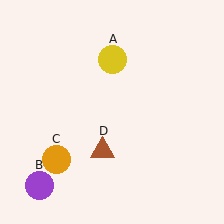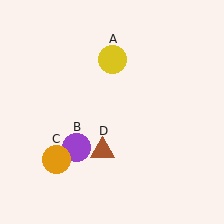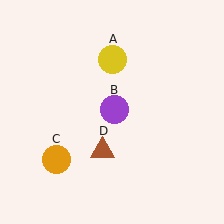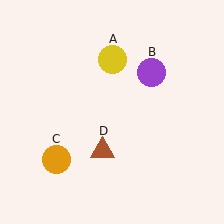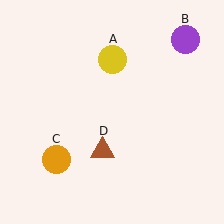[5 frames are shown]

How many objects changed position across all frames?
1 object changed position: purple circle (object B).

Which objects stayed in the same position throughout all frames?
Yellow circle (object A) and orange circle (object C) and brown triangle (object D) remained stationary.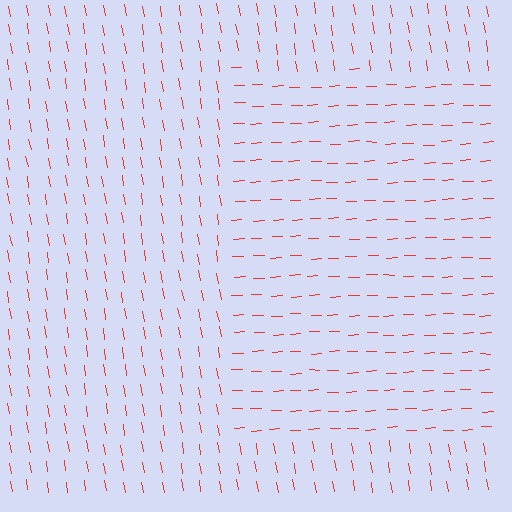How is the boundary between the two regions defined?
The boundary is defined purely by a change in line orientation (approximately 83 degrees difference). All lines are the same color and thickness.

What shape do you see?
I see a rectangle.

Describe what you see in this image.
The image is filled with small red line segments. A rectangle region in the image has lines oriented differently from the surrounding lines, creating a visible texture boundary.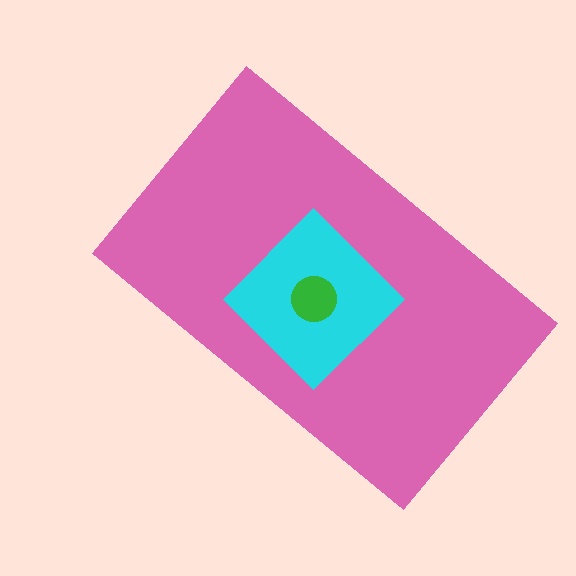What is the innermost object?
The green circle.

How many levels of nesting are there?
3.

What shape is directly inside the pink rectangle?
The cyan diamond.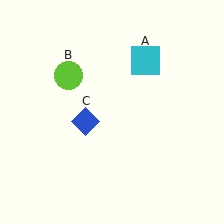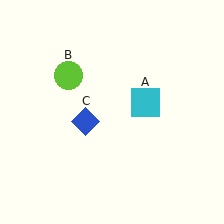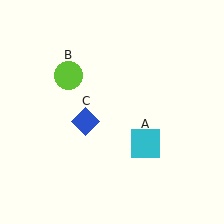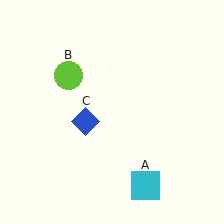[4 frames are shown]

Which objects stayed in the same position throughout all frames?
Lime circle (object B) and blue diamond (object C) remained stationary.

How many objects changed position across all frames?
1 object changed position: cyan square (object A).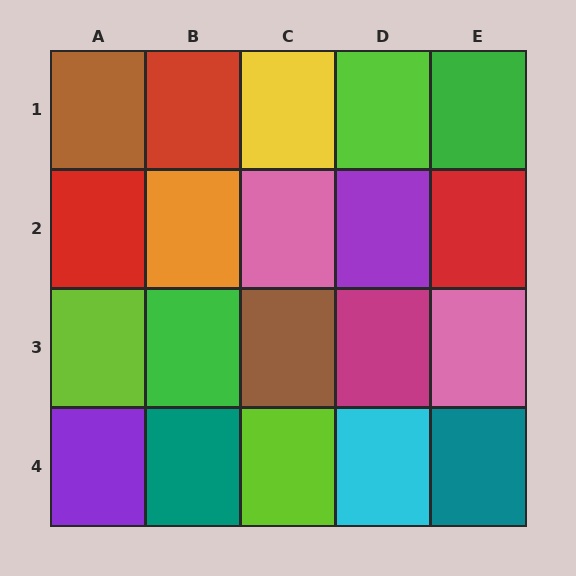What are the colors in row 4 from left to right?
Purple, teal, lime, cyan, teal.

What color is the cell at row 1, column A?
Brown.